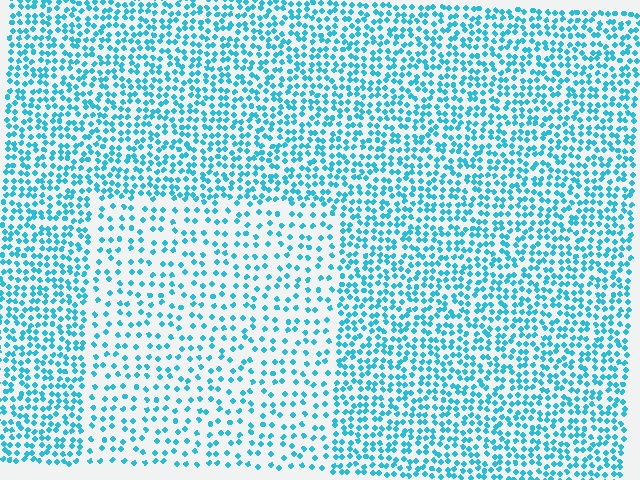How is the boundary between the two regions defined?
The boundary is defined by a change in element density (approximately 1.9x ratio). All elements are the same color, size, and shape.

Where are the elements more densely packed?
The elements are more densely packed outside the rectangle boundary.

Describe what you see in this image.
The image contains small cyan elements arranged at two different densities. A rectangle-shaped region is visible where the elements are less densely packed than the surrounding area.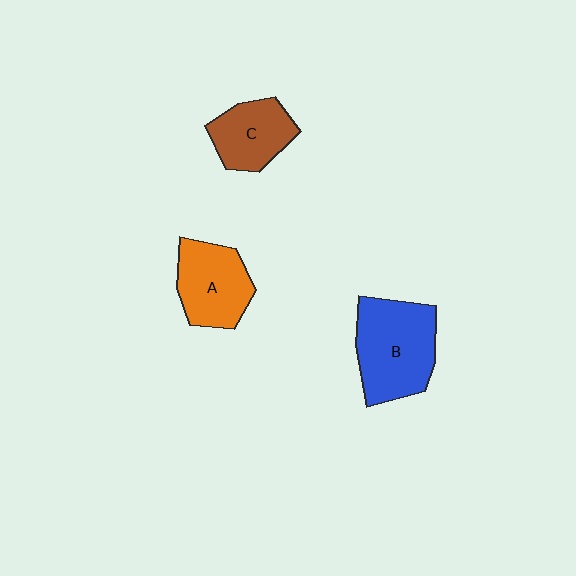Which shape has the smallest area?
Shape C (brown).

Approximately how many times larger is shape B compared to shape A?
Approximately 1.4 times.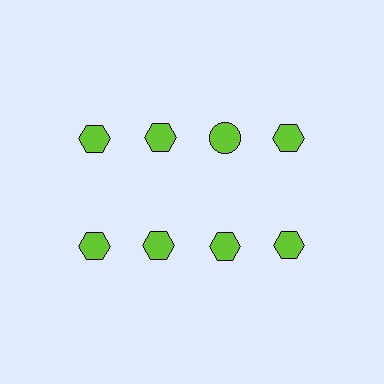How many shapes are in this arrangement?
There are 8 shapes arranged in a grid pattern.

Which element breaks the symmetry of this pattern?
The lime circle in the top row, center column breaks the symmetry. All other shapes are lime hexagons.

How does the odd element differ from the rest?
It has a different shape: circle instead of hexagon.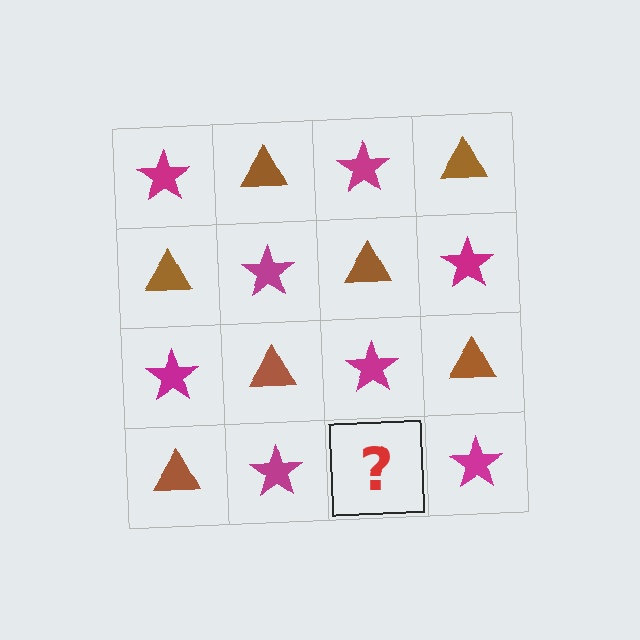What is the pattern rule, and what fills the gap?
The rule is that it alternates magenta star and brown triangle in a checkerboard pattern. The gap should be filled with a brown triangle.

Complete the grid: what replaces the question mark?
The question mark should be replaced with a brown triangle.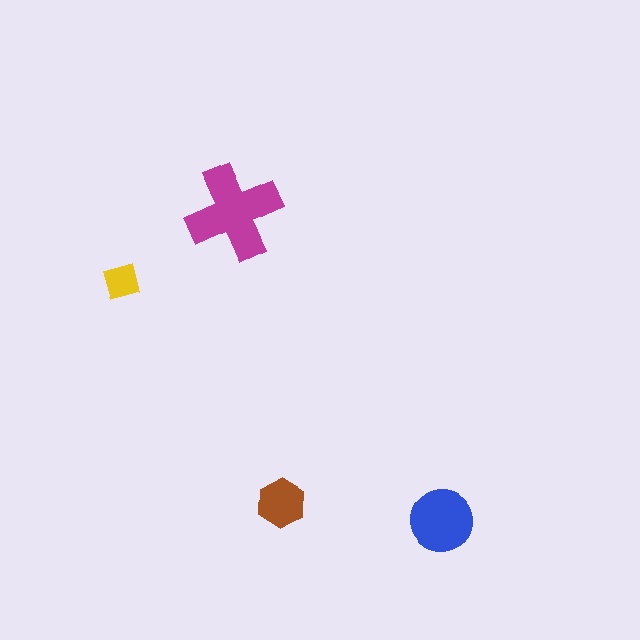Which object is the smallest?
The yellow diamond.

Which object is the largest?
The magenta cross.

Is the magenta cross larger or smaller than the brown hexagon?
Larger.